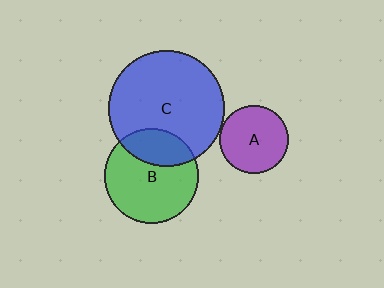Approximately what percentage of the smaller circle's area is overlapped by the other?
Approximately 30%.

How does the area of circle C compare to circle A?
Approximately 2.9 times.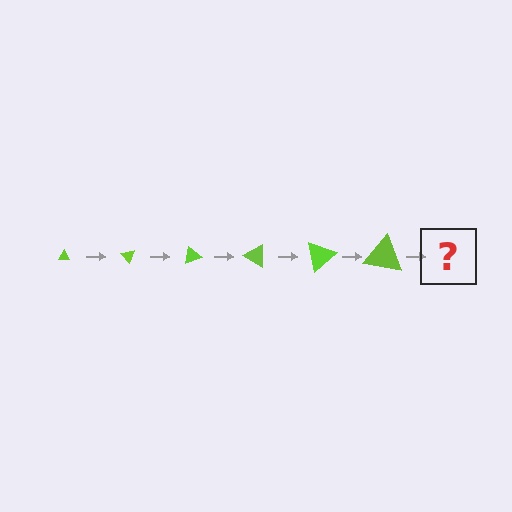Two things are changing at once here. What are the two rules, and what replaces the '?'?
The two rules are that the triangle grows larger each step and it rotates 50 degrees each step. The '?' should be a triangle, larger than the previous one and rotated 300 degrees from the start.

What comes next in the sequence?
The next element should be a triangle, larger than the previous one and rotated 300 degrees from the start.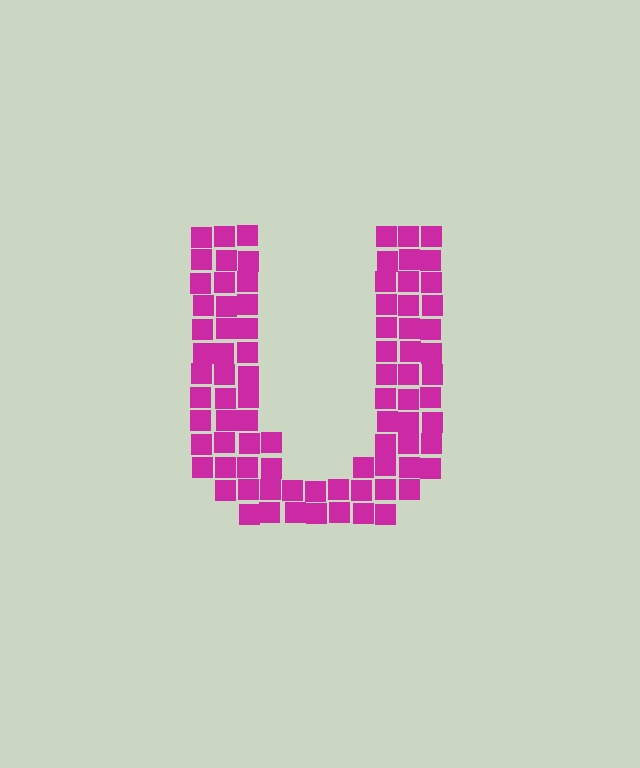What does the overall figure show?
The overall figure shows the letter U.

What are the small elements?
The small elements are squares.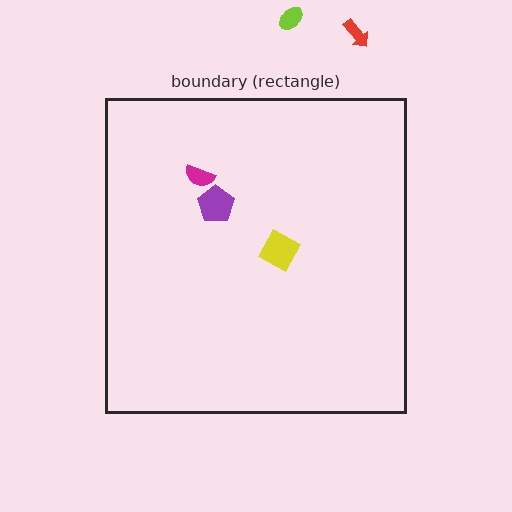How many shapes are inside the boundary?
3 inside, 2 outside.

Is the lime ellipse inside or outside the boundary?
Outside.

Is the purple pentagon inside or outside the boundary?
Inside.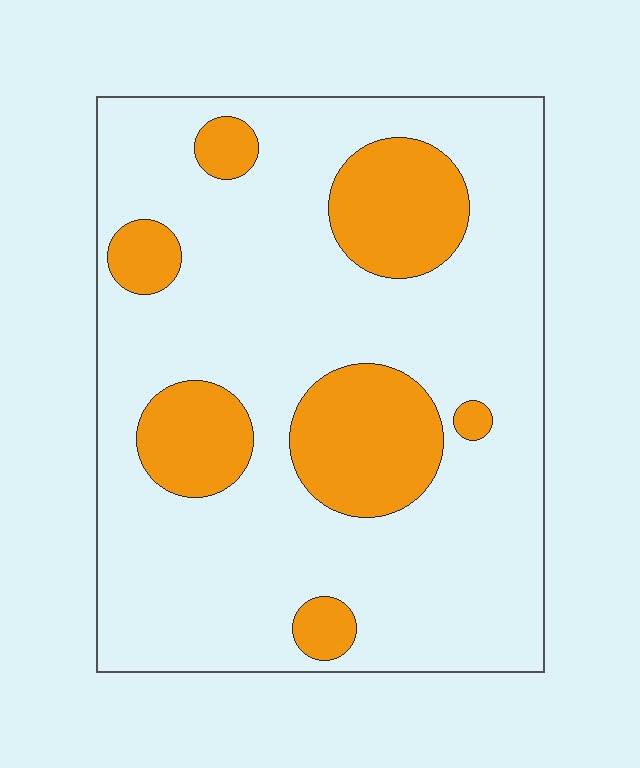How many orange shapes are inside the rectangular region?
7.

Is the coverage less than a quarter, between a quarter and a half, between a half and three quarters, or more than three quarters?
Less than a quarter.